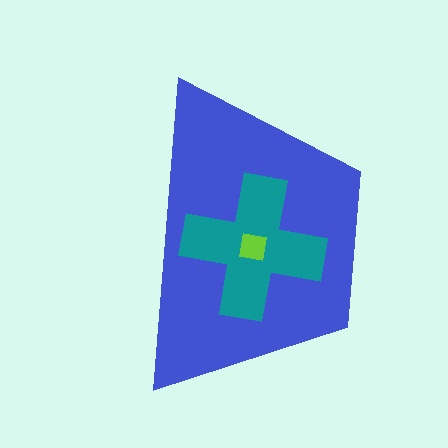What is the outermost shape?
The blue trapezoid.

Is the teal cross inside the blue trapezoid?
Yes.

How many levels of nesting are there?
3.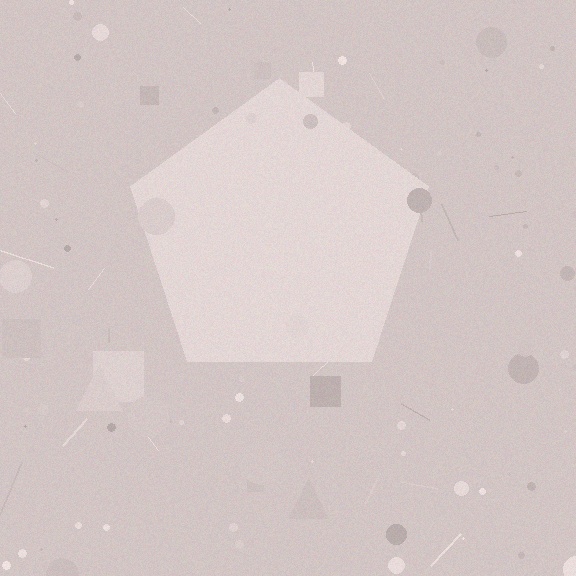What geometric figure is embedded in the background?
A pentagon is embedded in the background.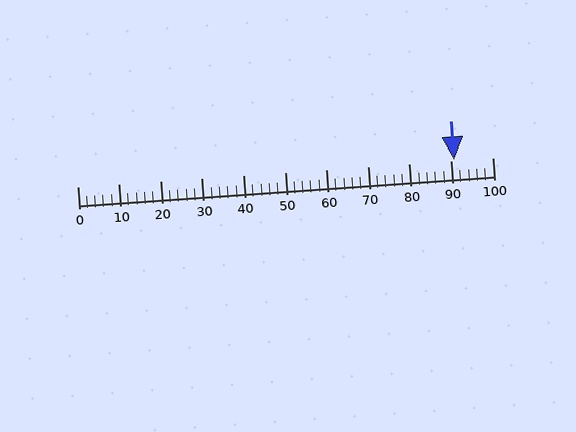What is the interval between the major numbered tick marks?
The major tick marks are spaced 10 units apart.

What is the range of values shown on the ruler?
The ruler shows values from 0 to 100.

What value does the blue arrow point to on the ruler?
The blue arrow points to approximately 91.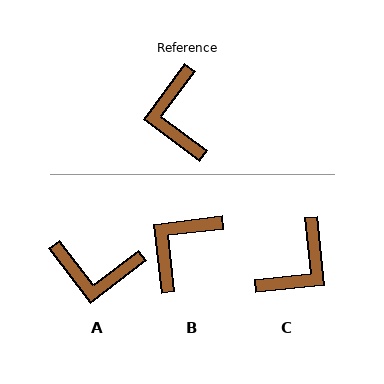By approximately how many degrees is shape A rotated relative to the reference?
Approximately 74 degrees counter-clockwise.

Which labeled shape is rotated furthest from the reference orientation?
C, about 132 degrees away.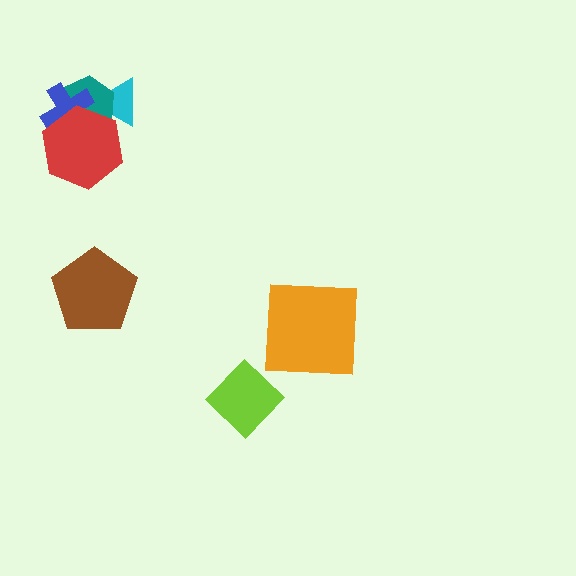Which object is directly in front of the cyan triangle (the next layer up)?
The teal hexagon is directly in front of the cyan triangle.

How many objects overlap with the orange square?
0 objects overlap with the orange square.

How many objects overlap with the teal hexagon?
3 objects overlap with the teal hexagon.